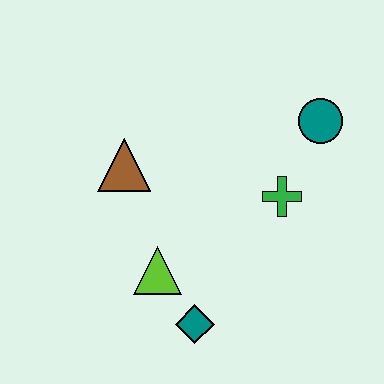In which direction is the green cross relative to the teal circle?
The green cross is below the teal circle.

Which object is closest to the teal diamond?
The lime triangle is closest to the teal diamond.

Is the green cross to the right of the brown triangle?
Yes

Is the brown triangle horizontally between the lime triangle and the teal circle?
No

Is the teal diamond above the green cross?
No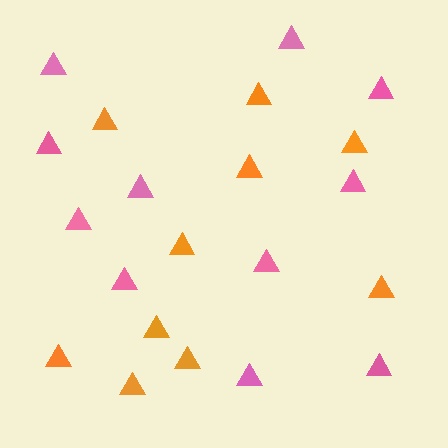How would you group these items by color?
There are 2 groups: one group of orange triangles (10) and one group of pink triangles (11).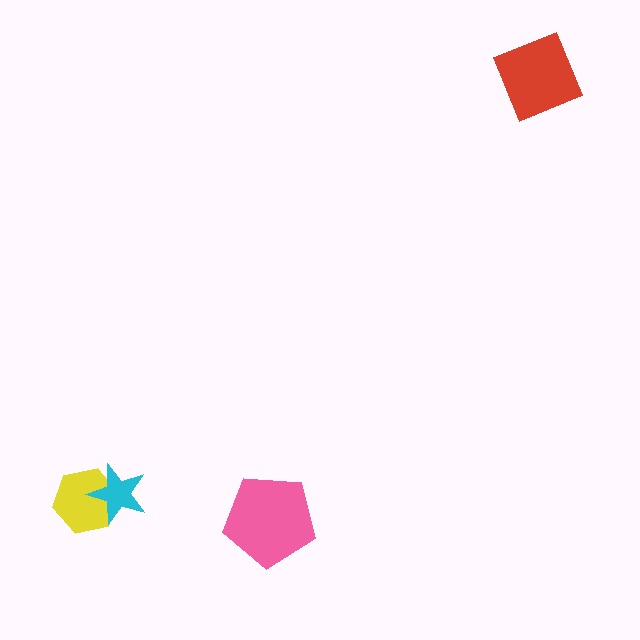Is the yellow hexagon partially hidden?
Yes, it is partially covered by another shape.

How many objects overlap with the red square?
0 objects overlap with the red square.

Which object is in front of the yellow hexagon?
The cyan star is in front of the yellow hexagon.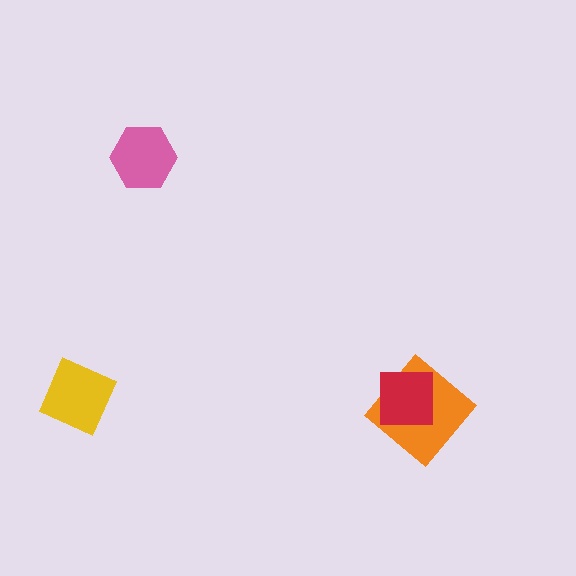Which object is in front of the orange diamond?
The red square is in front of the orange diamond.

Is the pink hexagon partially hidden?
No, no other shape covers it.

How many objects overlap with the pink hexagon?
0 objects overlap with the pink hexagon.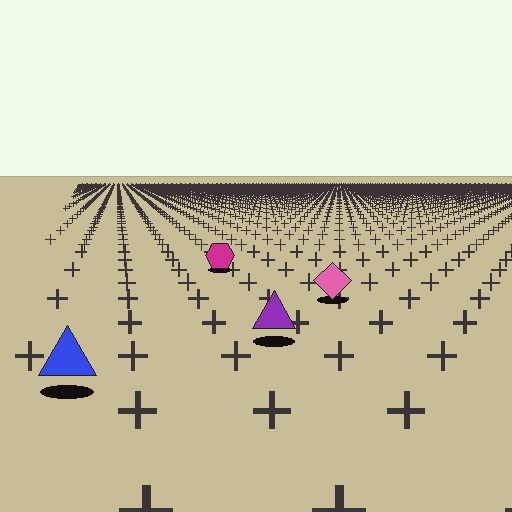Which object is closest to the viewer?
The blue triangle is closest. The texture marks near it are larger and more spread out.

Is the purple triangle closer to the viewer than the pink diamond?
Yes. The purple triangle is closer — you can tell from the texture gradient: the ground texture is coarser near it.